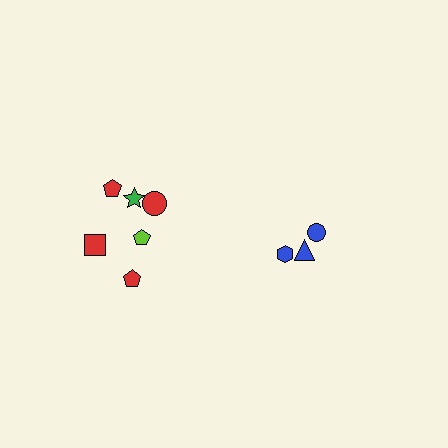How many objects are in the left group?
There are 6 objects.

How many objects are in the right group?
There are 3 objects.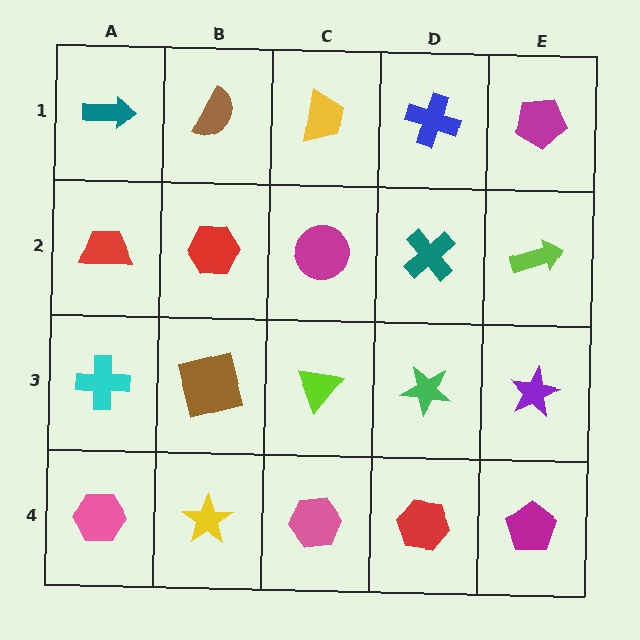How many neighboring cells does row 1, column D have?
3.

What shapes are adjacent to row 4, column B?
A brown square (row 3, column B), a pink hexagon (row 4, column A), a pink hexagon (row 4, column C).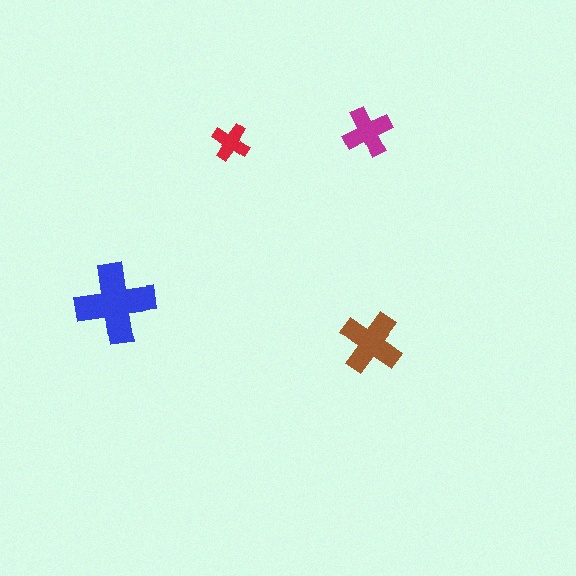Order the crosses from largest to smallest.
the blue one, the brown one, the magenta one, the red one.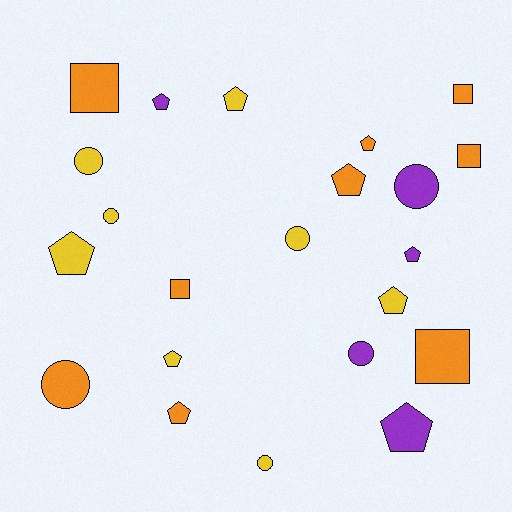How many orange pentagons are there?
There are 3 orange pentagons.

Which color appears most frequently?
Orange, with 9 objects.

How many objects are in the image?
There are 22 objects.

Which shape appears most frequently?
Pentagon, with 10 objects.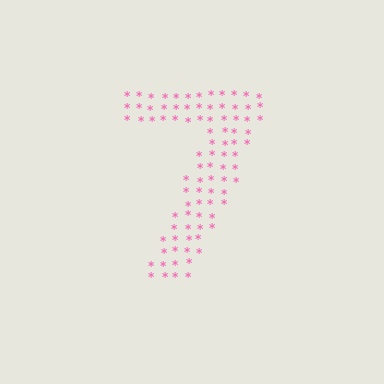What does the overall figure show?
The overall figure shows the digit 7.